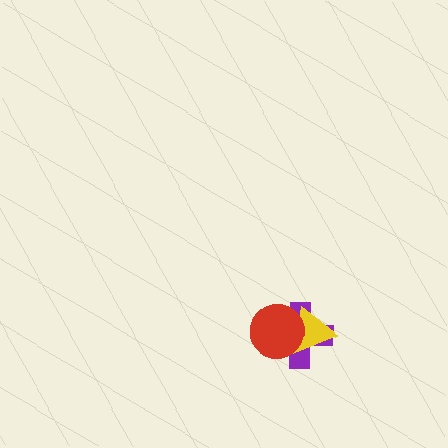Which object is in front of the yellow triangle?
The red circle is in front of the yellow triangle.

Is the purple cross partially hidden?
Yes, it is partially covered by another shape.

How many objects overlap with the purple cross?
2 objects overlap with the purple cross.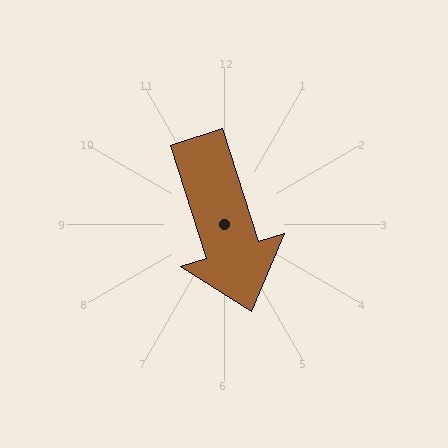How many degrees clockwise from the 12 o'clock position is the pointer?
Approximately 162 degrees.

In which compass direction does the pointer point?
South.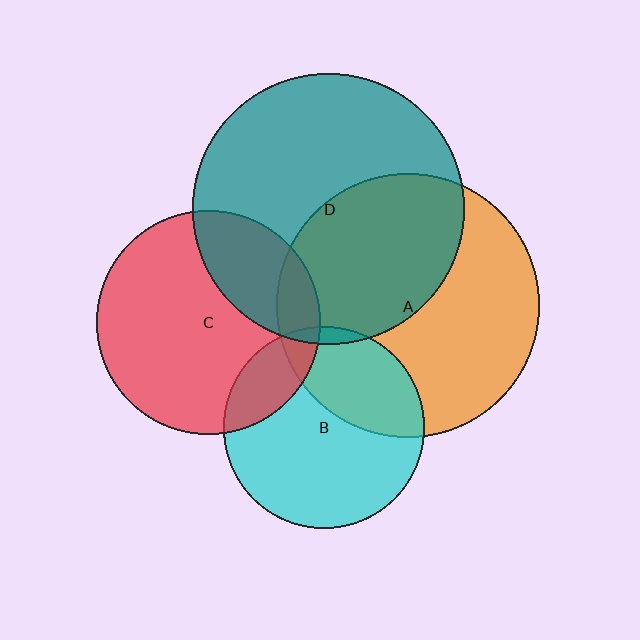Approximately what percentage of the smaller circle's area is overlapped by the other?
Approximately 5%.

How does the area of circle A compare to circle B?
Approximately 1.7 times.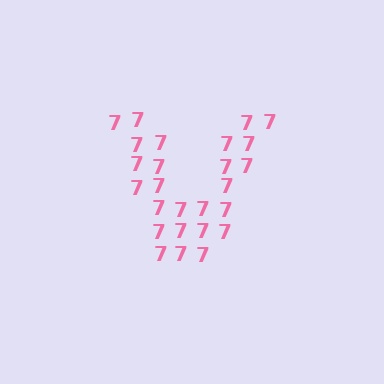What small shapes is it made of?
It is made of small digit 7's.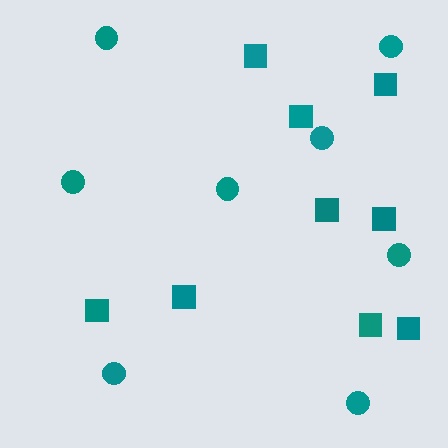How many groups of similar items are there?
There are 2 groups: one group of squares (9) and one group of circles (8).